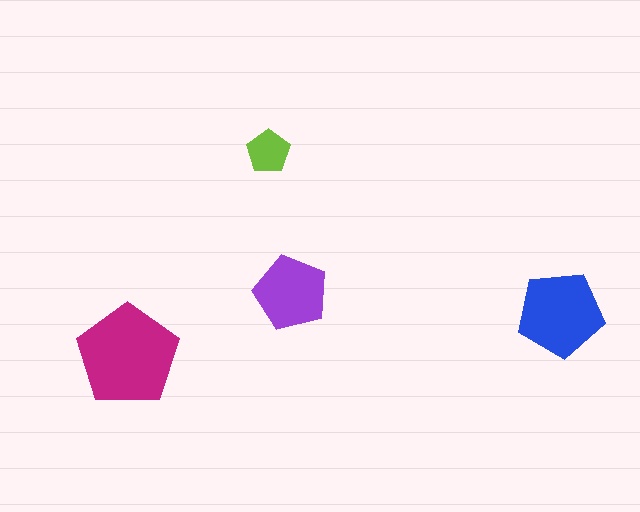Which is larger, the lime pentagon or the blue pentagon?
The blue one.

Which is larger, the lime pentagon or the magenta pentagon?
The magenta one.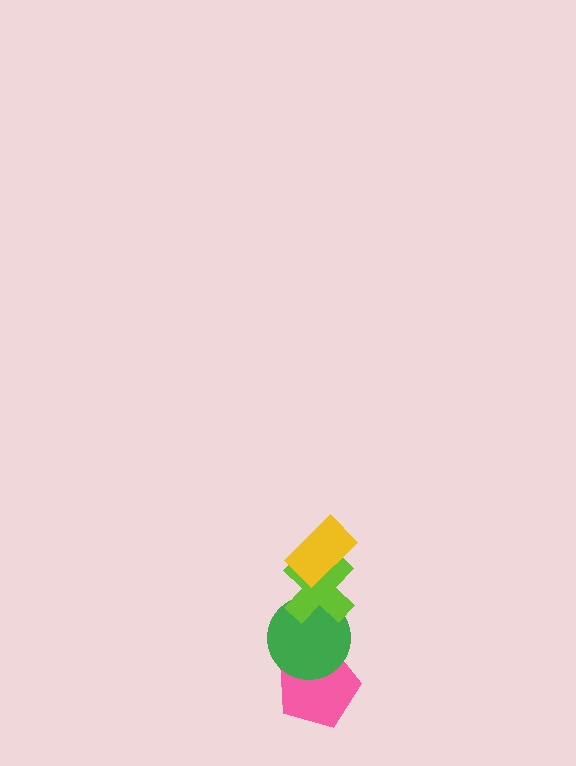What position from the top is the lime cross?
The lime cross is 2nd from the top.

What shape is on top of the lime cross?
The yellow rectangle is on top of the lime cross.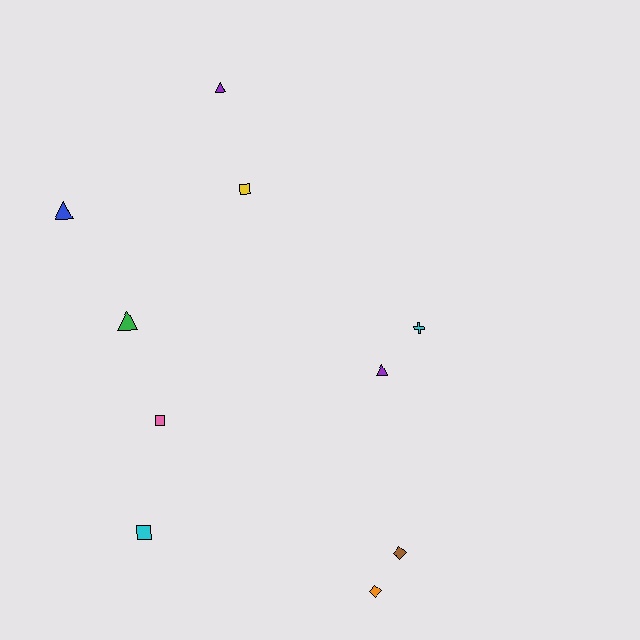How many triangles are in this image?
There are 4 triangles.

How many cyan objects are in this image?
There are 2 cyan objects.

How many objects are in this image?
There are 10 objects.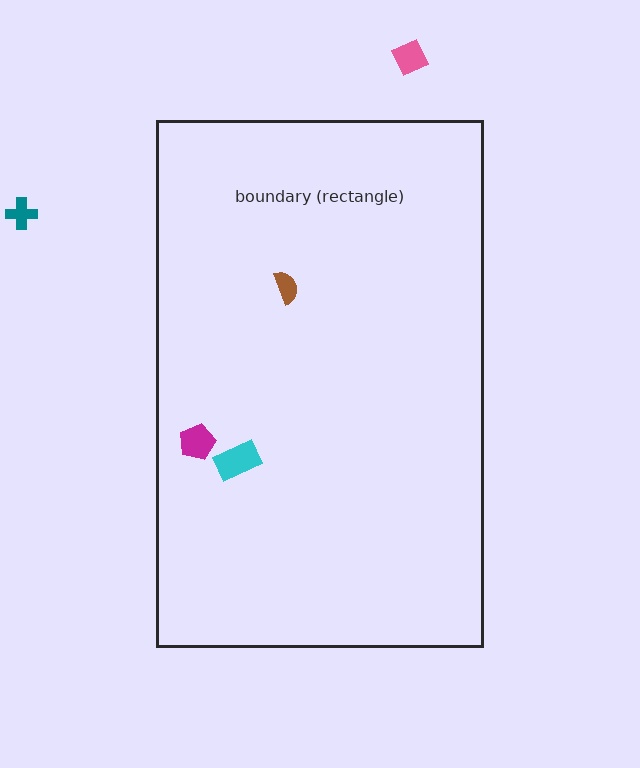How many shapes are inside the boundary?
3 inside, 2 outside.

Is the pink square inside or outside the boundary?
Outside.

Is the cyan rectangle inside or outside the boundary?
Inside.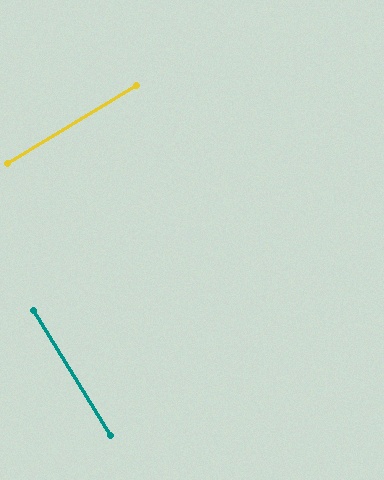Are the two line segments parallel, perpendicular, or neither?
Perpendicular — they meet at approximately 90°.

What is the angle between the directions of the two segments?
Approximately 90 degrees.